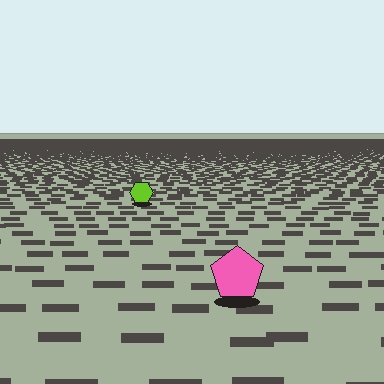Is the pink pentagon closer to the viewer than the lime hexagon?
Yes. The pink pentagon is closer — you can tell from the texture gradient: the ground texture is coarser near it.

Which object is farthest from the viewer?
The lime hexagon is farthest from the viewer. It appears smaller and the ground texture around it is denser.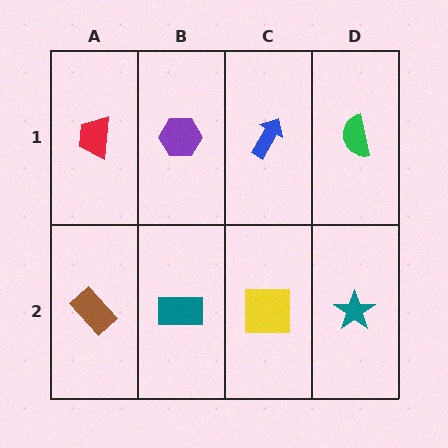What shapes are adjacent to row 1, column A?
A brown rectangle (row 2, column A), a purple hexagon (row 1, column B).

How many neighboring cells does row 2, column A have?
2.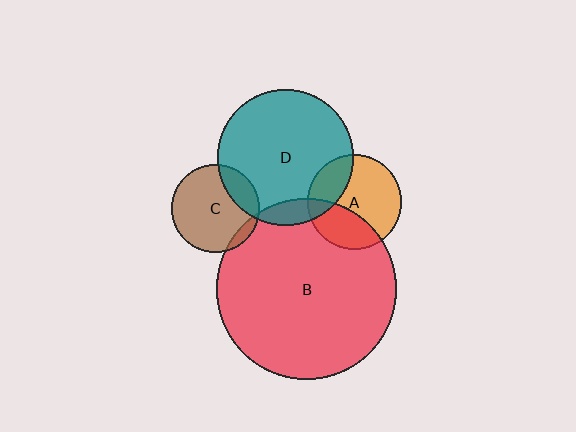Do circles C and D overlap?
Yes.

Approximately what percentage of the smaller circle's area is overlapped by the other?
Approximately 20%.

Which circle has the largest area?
Circle B (red).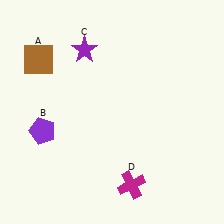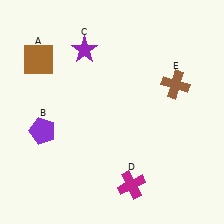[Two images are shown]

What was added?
A brown cross (E) was added in Image 2.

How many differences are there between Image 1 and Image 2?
There is 1 difference between the two images.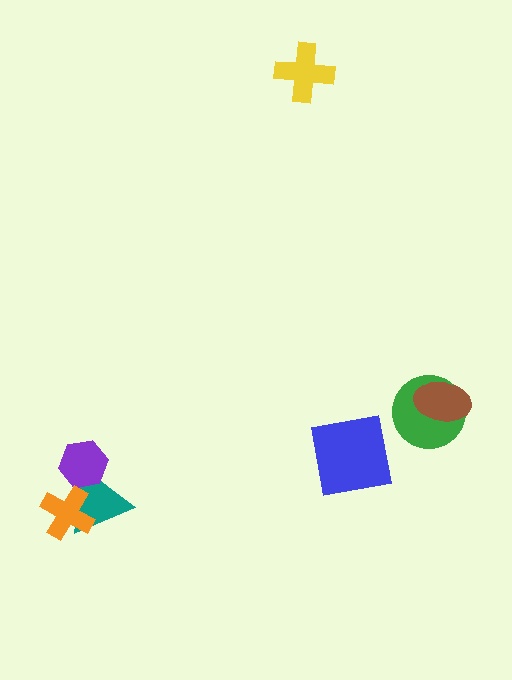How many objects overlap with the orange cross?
1 object overlaps with the orange cross.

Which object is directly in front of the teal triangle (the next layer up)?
The purple hexagon is directly in front of the teal triangle.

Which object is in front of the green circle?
The brown ellipse is in front of the green circle.